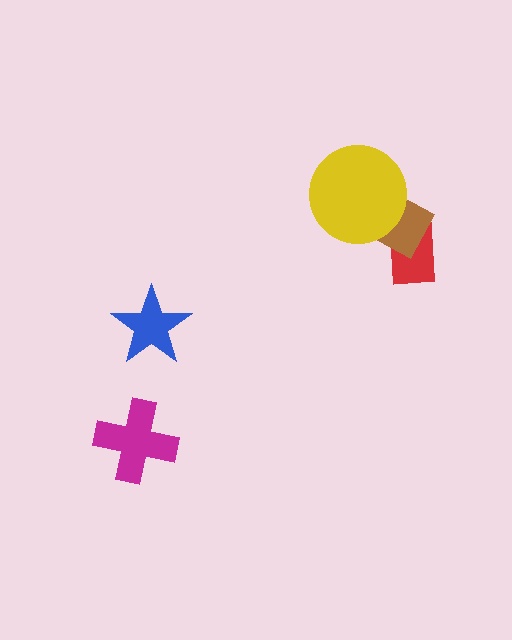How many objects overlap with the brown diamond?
2 objects overlap with the brown diamond.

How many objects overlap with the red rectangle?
1 object overlaps with the red rectangle.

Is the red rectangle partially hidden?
Yes, it is partially covered by another shape.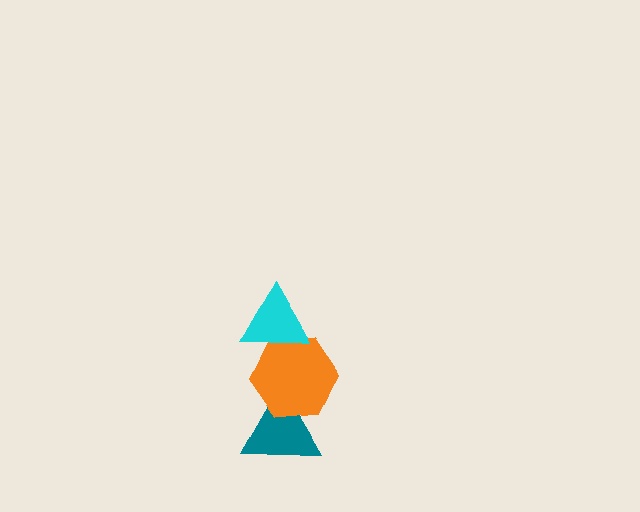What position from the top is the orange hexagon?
The orange hexagon is 2nd from the top.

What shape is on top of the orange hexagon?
The cyan triangle is on top of the orange hexagon.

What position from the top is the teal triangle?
The teal triangle is 3rd from the top.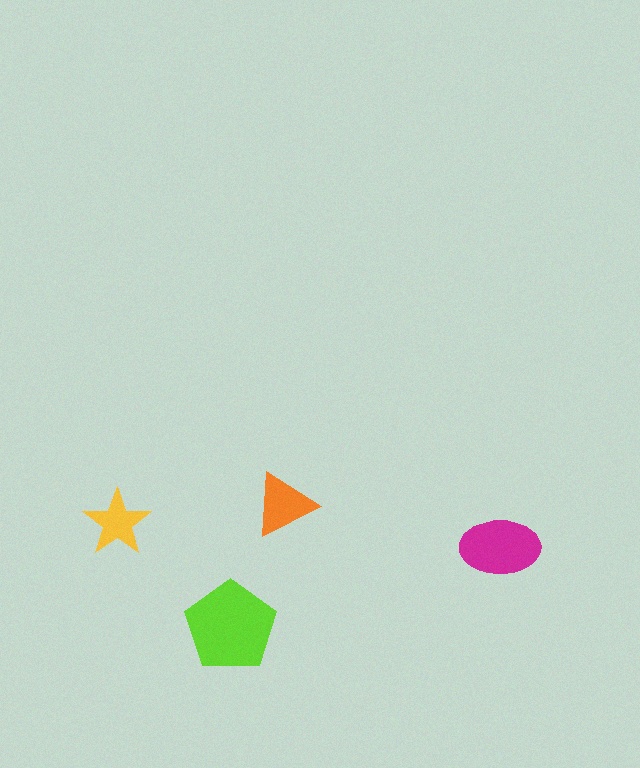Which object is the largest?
The lime pentagon.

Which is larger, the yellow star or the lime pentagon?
The lime pentagon.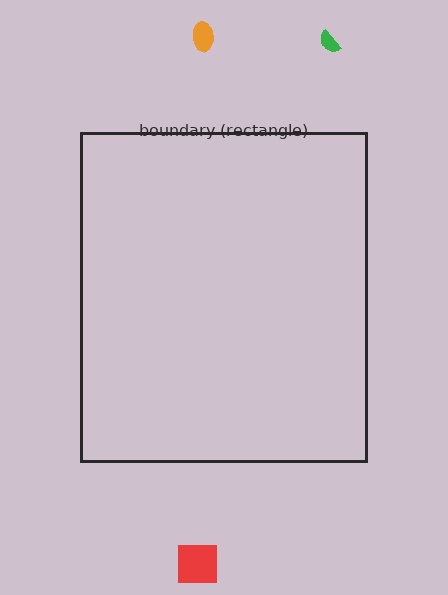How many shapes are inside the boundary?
0 inside, 3 outside.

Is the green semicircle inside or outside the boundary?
Outside.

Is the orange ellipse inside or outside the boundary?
Outside.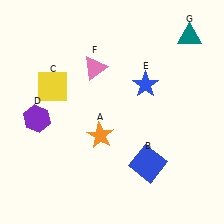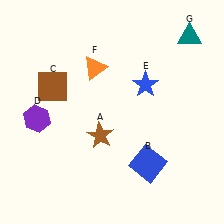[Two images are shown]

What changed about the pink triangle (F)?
In Image 1, F is pink. In Image 2, it changed to orange.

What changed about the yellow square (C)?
In Image 1, C is yellow. In Image 2, it changed to brown.